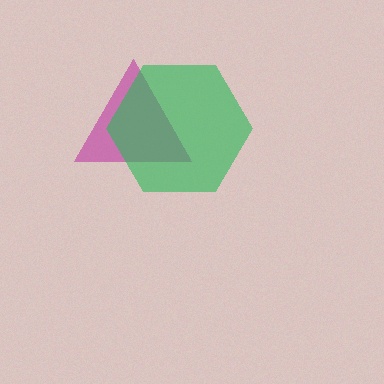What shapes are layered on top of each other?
The layered shapes are: a magenta triangle, a green hexagon.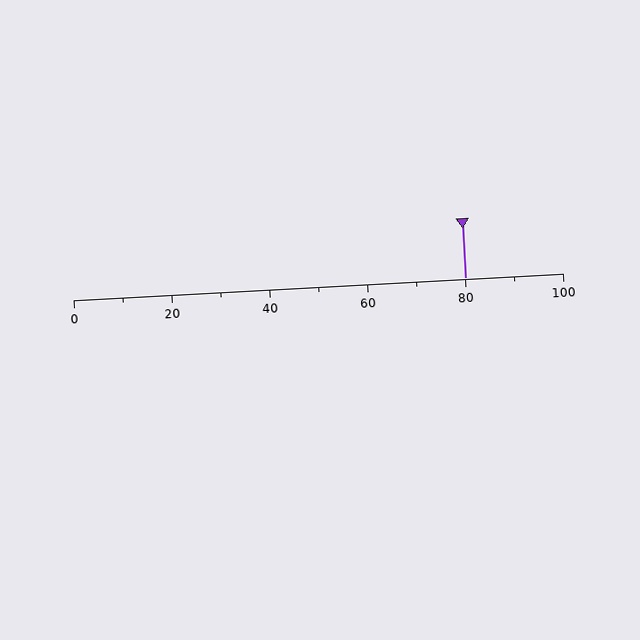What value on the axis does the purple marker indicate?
The marker indicates approximately 80.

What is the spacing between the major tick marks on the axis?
The major ticks are spaced 20 apart.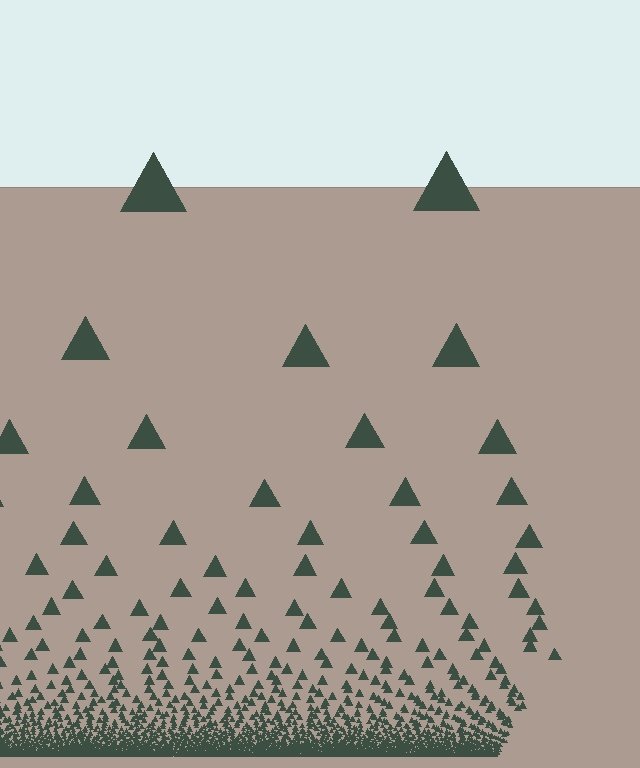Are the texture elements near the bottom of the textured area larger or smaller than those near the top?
Smaller. The gradient is inverted — elements near the bottom are smaller and denser.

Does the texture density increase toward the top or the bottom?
Density increases toward the bottom.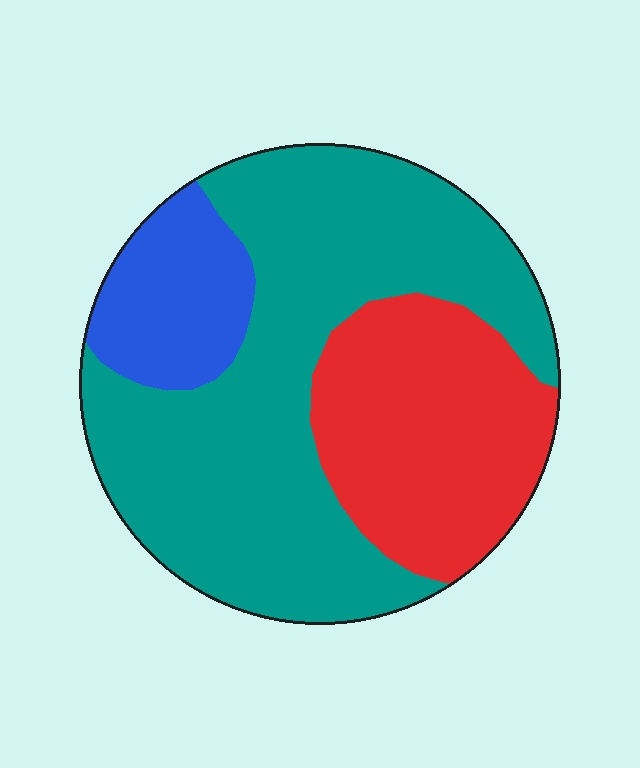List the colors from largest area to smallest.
From largest to smallest: teal, red, blue.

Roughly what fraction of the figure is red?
Red takes up between a quarter and a half of the figure.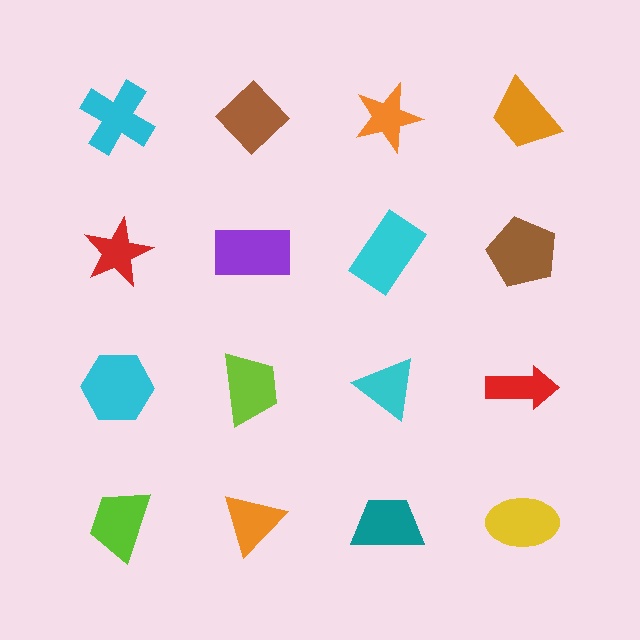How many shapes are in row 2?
4 shapes.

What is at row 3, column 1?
A cyan hexagon.